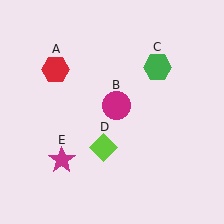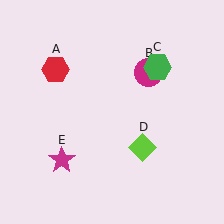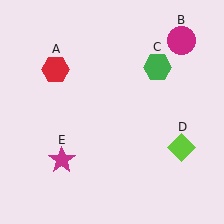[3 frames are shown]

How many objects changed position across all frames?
2 objects changed position: magenta circle (object B), lime diamond (object D).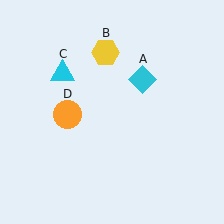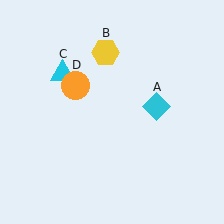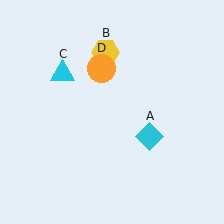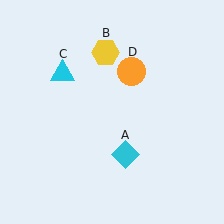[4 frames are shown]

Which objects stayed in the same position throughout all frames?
Yellow hexagon (object B) and cyan triangle (object C) remained stationary.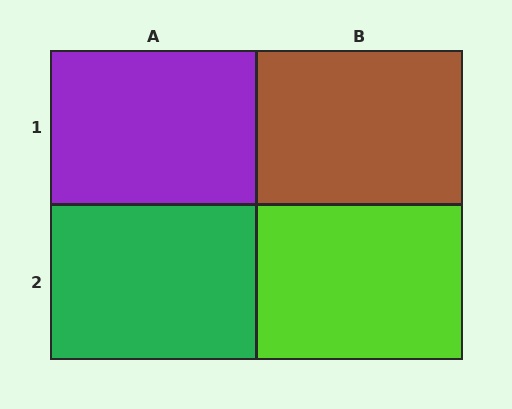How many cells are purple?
1 cell is purple.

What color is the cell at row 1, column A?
Purple.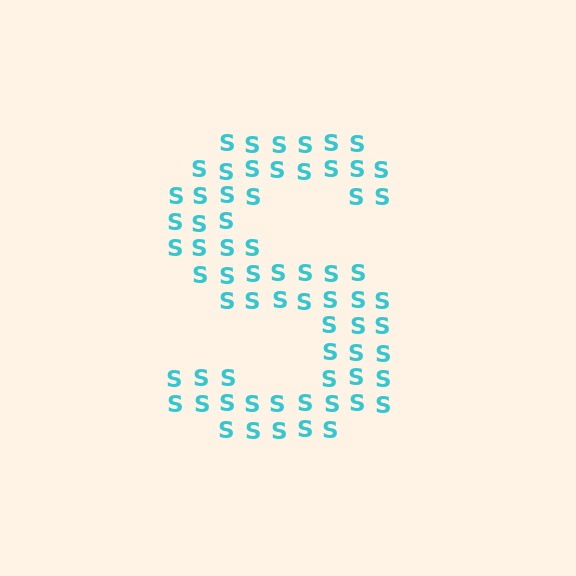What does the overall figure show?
The overall figure shows the letter S.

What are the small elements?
The small elements are letter S's.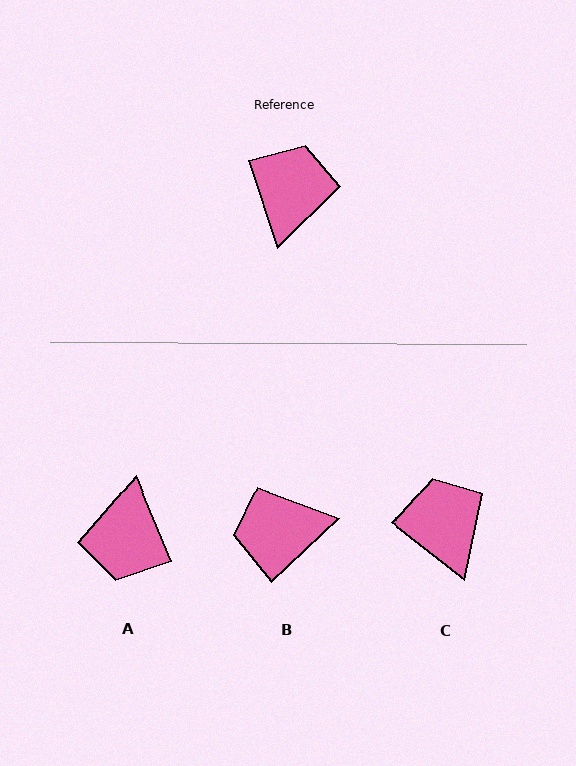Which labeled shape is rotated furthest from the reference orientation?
A, about 176 degrees away.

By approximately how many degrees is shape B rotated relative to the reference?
Approximately 115 degrees counter-clockwise.